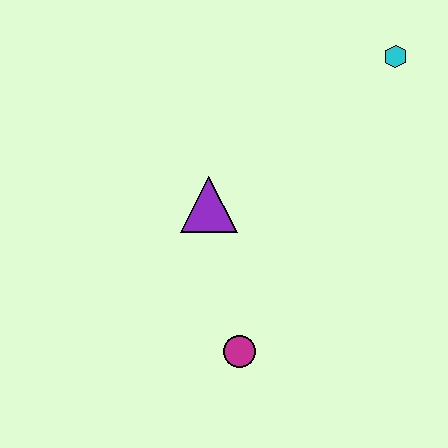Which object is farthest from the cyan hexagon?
The magenta circle is farthest from the cyan hexagon.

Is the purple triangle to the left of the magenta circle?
Yes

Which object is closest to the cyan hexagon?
The purple triangle is closest to the cyan hexagon.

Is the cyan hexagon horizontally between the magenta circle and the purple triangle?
No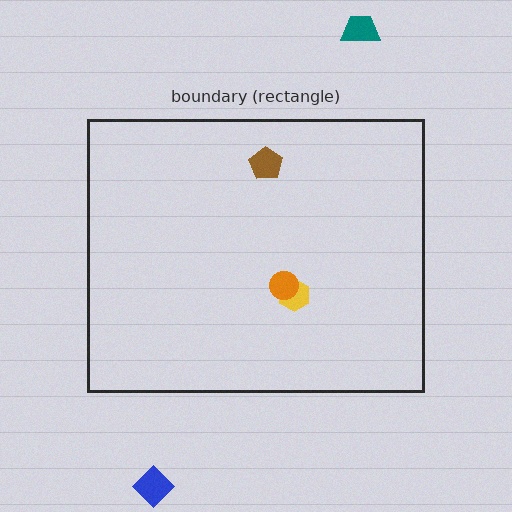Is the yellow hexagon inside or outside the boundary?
Inside.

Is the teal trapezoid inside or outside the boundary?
Outside.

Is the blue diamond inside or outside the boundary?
Outside.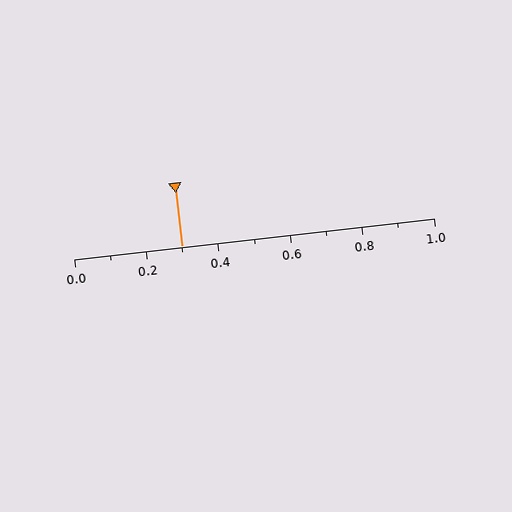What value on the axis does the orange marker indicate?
The marker indicates approximately 0.3.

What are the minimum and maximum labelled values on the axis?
The axis runs from 0.0 to 1.0.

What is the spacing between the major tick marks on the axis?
The major ticks are spaced 0.2 apart.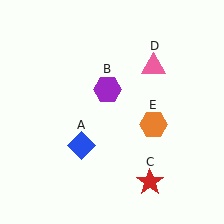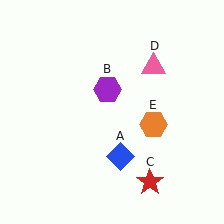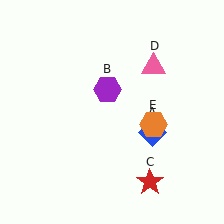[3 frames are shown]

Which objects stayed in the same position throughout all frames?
Purple hexagon (object B) and red star (object C) and pink triangle (object D) and orange hexagon (object E) remained stationary.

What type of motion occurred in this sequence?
The blue diamond (object A) rotated counterclockwise around the center of the scene.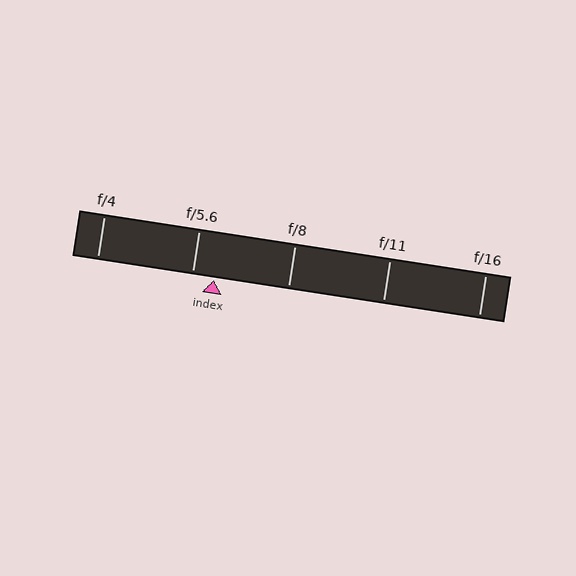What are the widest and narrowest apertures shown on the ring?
The widest aperture shown is f/4 and the narrowest is f/16.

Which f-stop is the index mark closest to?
The index mark is closest to f/5.6.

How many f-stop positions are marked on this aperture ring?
There are 5 f-stop positions marked.